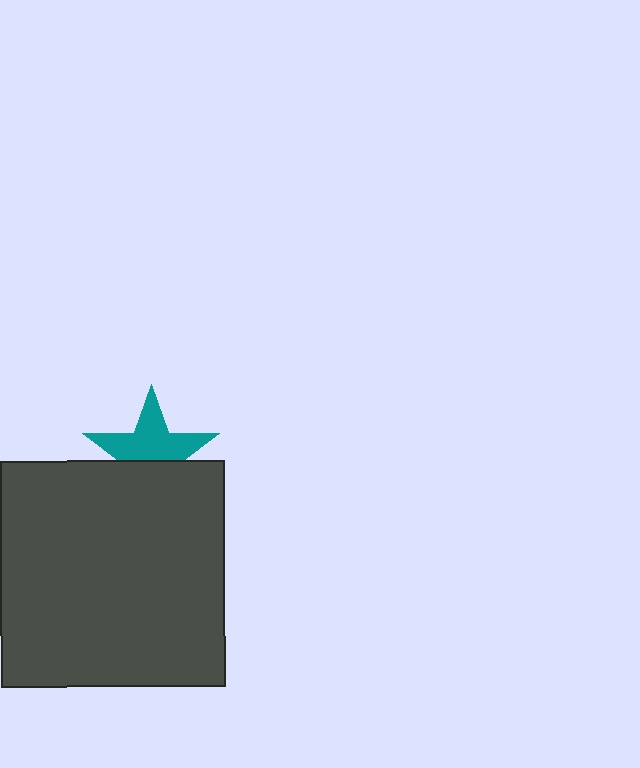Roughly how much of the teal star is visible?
About half of it is visible (roughly 58%).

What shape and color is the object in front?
The object in front is a dark gray square.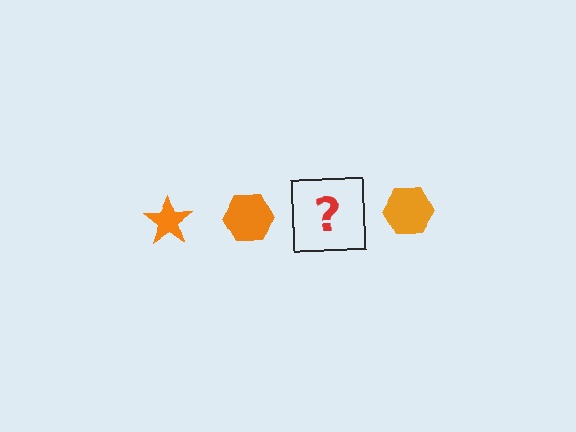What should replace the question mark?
The question mark should be replaced with an orange star.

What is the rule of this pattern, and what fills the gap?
The rule is that the pattern cycles through star, hexagon shapes in orange. The gap should be filled with an orange star.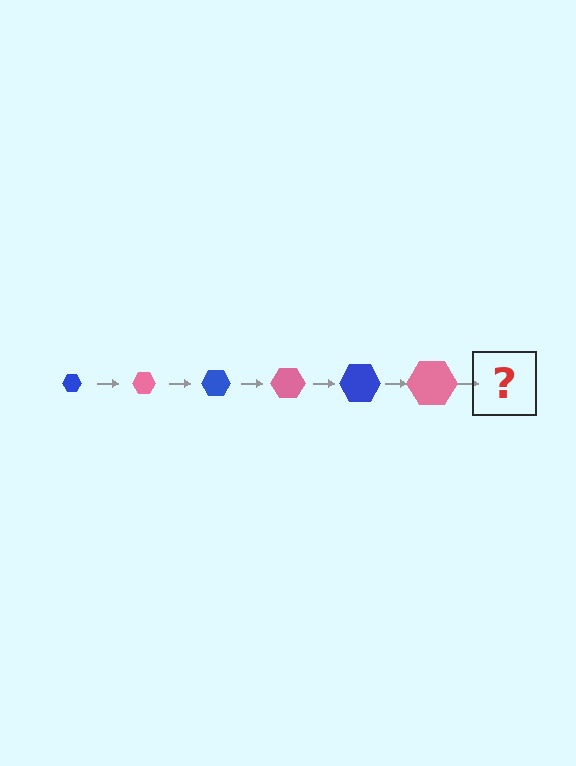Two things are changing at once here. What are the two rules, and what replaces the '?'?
The two rules are that the hexagon grows larger each step and the color cycles through blue and pink. The '?' should be a blue hexagon, larger than the previous one.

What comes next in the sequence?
The next element should be a blue hexagon, larger than the previous one.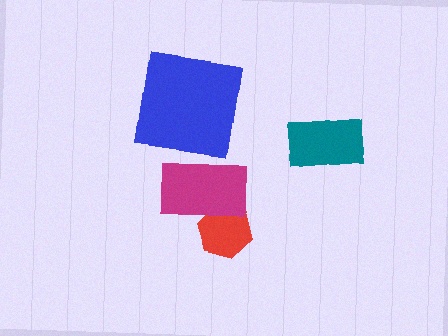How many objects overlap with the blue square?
0 objects overlap with the blue square.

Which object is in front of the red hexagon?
The magenta rectangle is in front of the red hexagon.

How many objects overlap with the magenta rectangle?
1 object overlaps with the magenta rectangle.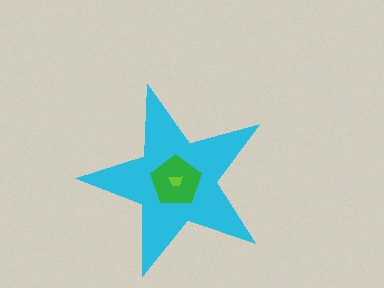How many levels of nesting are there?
3.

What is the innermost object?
The lime trapezoid.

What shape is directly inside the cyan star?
The green pentagon.